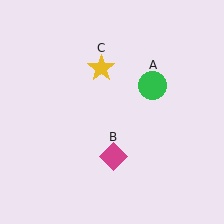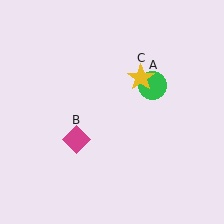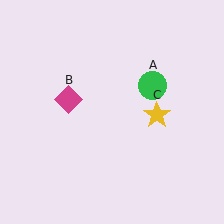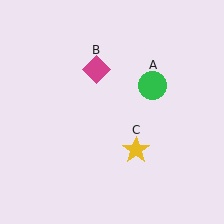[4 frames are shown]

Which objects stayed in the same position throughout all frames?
Green circle (object A) remained stationary.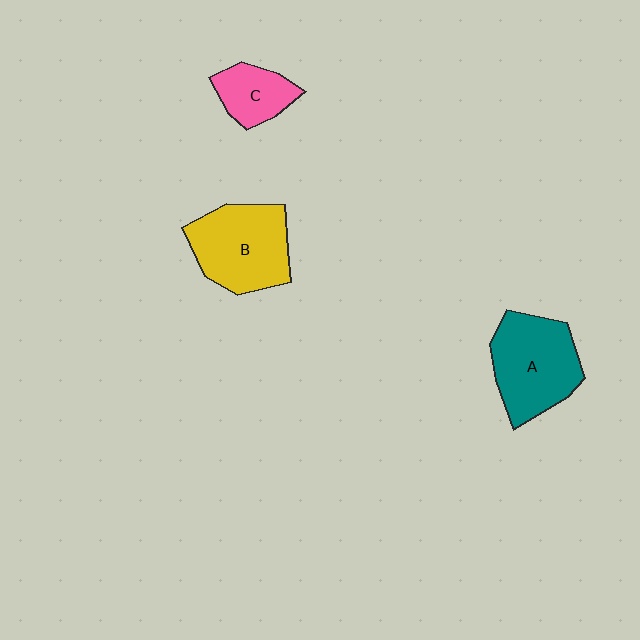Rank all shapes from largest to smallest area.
From largest to smallest: A (teal), B (yellow), C (pink).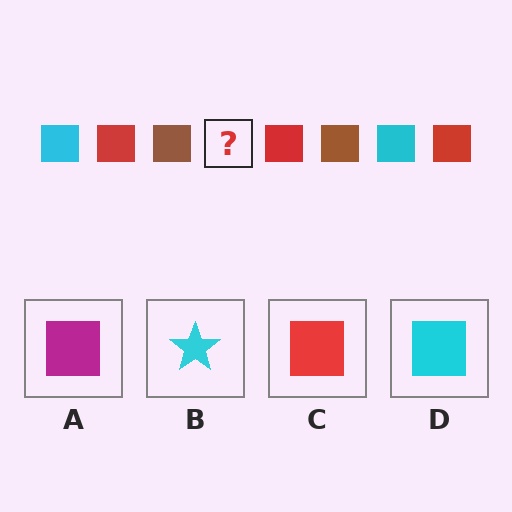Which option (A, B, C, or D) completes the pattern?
D.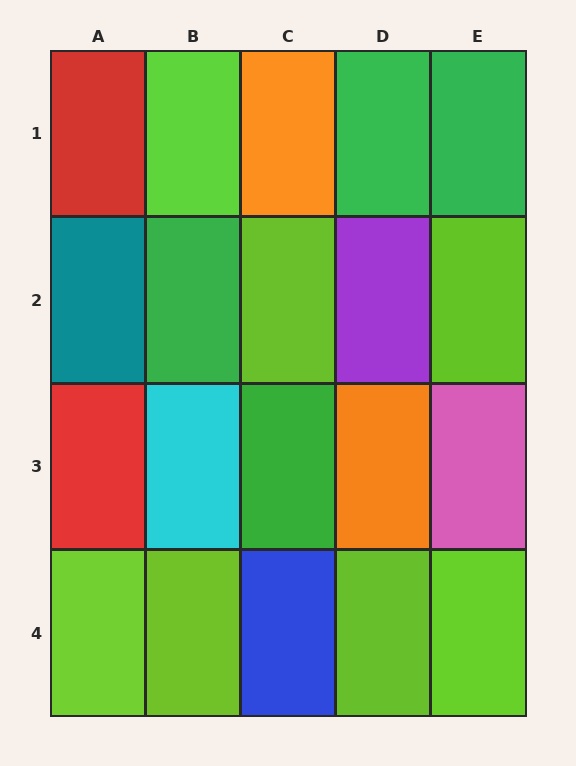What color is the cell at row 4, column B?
Lime.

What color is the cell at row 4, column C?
Blue.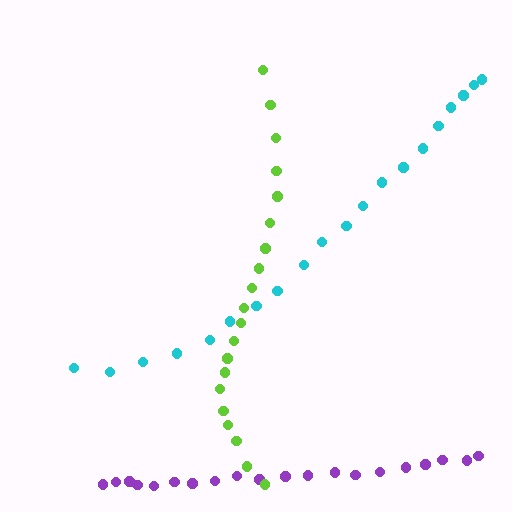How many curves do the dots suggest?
There are 3 distinct paths.